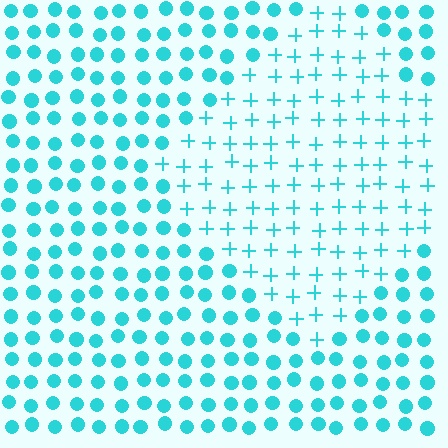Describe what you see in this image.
The image is filled with small cyan elements arranged in a uniform grid. A diamond-shaped region contains plus signs, while the surrounding area contains circles. The boundary is defined purely by the change in element shape.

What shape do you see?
I see a diamond.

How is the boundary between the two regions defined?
The boundary is defined by a change in element shape: plus signs inside vs. circles outside. All elements share the same color and spacing.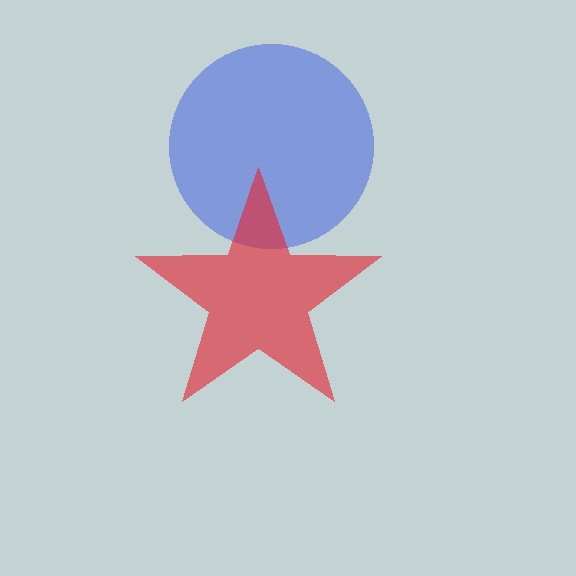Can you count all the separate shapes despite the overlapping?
Yes, there are 2 separate shapes.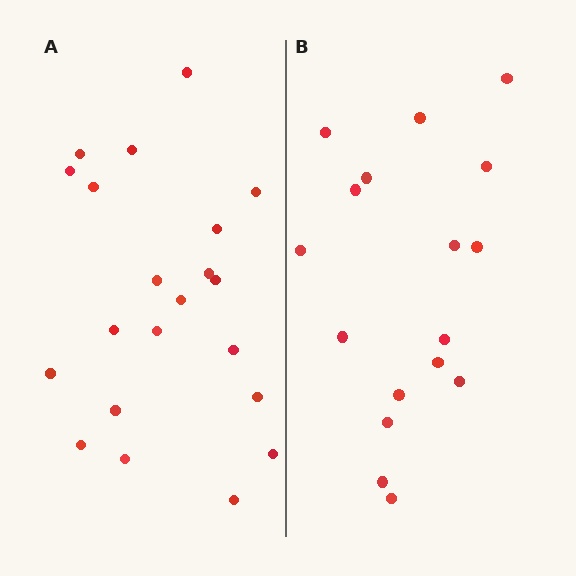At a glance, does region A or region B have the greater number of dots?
Region A (the left region) has more dots.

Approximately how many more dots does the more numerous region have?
Region A has about 4 more dots than region B.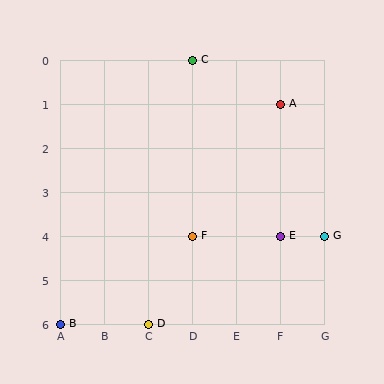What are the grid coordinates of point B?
Point B is at grid coordinates (A, 6).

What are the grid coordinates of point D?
Point D is at grid coordinates (C, 6).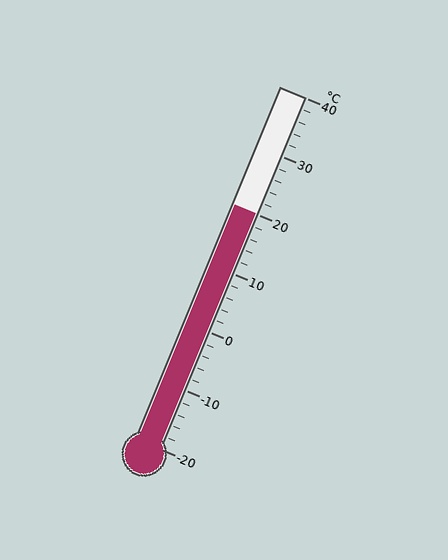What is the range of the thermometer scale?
The thermometer scale ranges from -20°C to 40°C.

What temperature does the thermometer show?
The thermometer shows approximately 20°C.